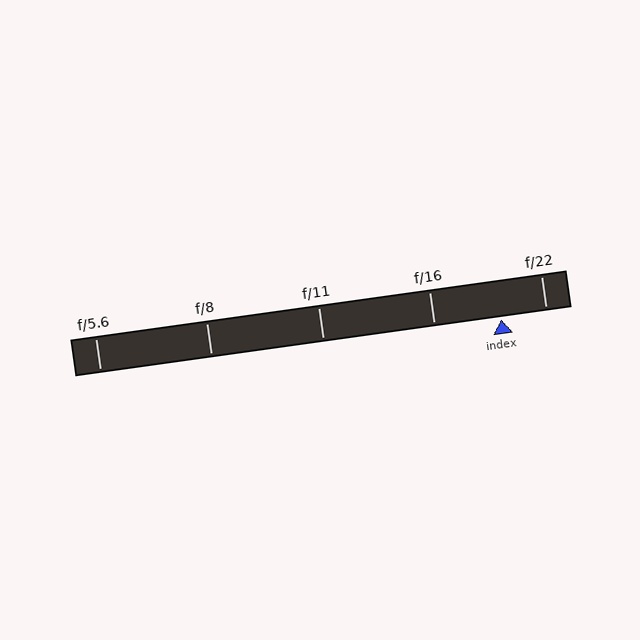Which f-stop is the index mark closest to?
The index mark is closest to f/22.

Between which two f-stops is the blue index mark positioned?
The index mark is between f/16 and f/22.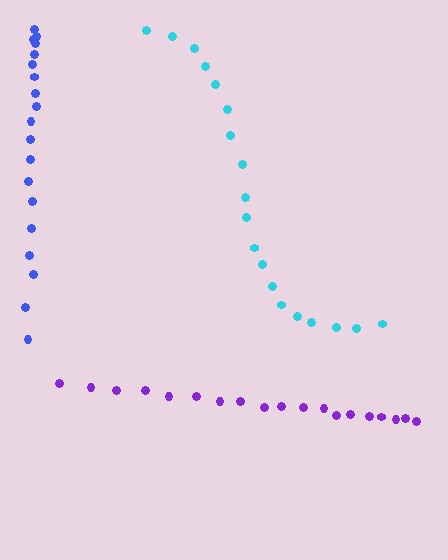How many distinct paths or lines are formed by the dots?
There are 3 distinct paths.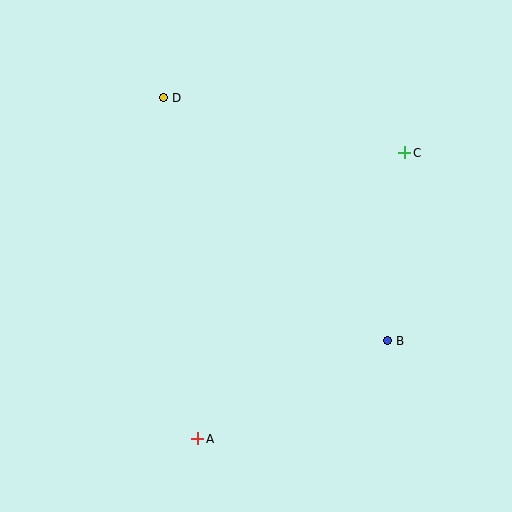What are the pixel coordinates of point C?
Point C is at (405, 153).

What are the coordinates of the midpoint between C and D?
The midpoint between C and D is at (284, 125).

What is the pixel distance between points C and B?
The distance between C and B is 189 pixels.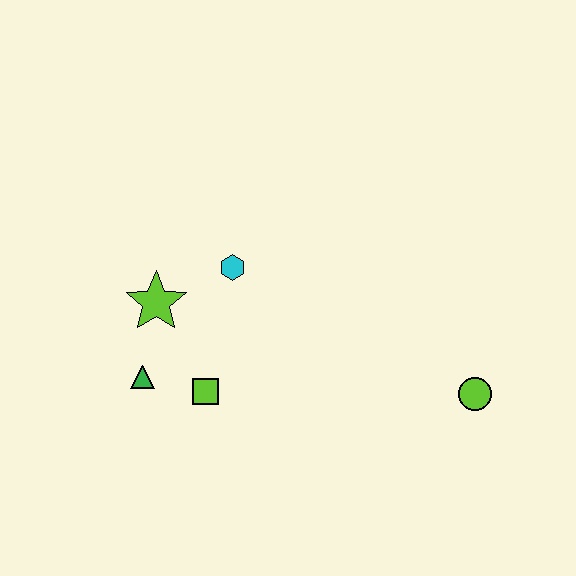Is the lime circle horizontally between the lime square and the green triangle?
No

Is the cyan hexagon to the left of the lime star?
No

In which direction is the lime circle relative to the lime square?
The lime circle is to the right of the lime square.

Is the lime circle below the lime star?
Yes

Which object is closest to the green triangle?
The lime square is closest to the green triangle.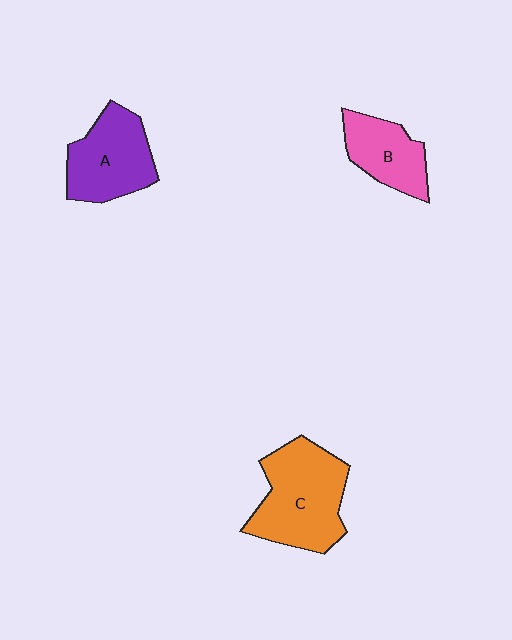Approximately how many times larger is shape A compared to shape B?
Approximately 1.3 times.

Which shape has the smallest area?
Shape B (pink).